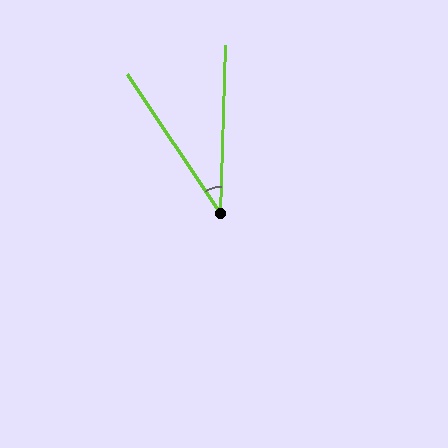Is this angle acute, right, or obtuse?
It is acute.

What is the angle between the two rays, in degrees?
Approximately 35 degrees.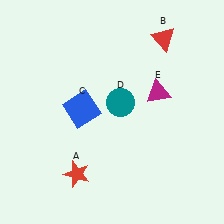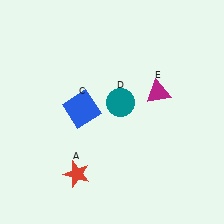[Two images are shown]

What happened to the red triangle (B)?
The red triangle (B) was removed in Image 2. It was in the top-right area of Image 1.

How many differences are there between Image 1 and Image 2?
There is 1 difference between the two images.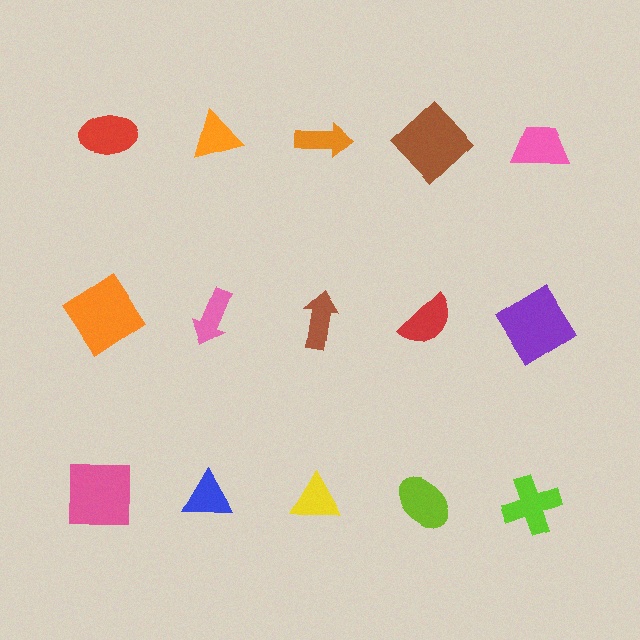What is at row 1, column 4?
A brown diamond.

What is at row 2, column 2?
A pink arrow.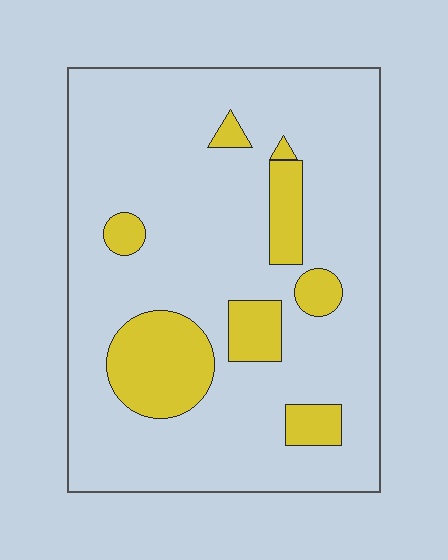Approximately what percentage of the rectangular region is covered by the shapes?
Approximately 15%.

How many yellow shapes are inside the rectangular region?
8.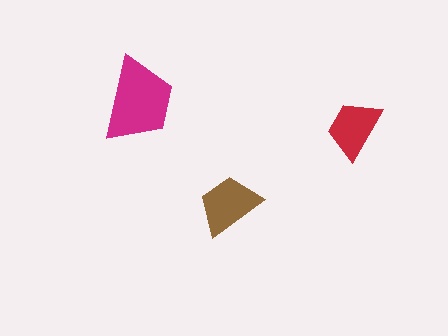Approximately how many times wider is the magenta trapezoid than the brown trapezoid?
About 1.5 times wider.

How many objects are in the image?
There are 3 objects in the image.